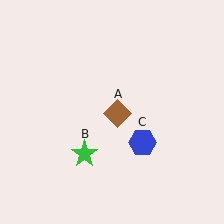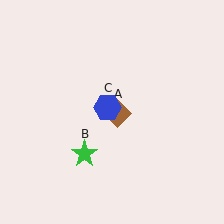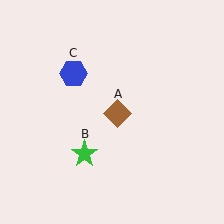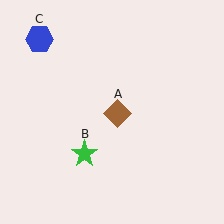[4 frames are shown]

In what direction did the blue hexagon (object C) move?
The blue hexagon (object C) moved up and to the left.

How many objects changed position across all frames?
1 object changed position: blue hexagon (object C).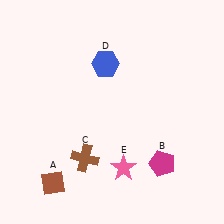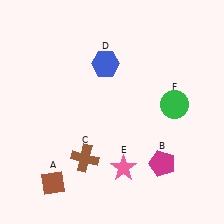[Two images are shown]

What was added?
A green circle (F) was added in Image 2.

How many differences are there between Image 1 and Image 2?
There is 1 difference between the two images.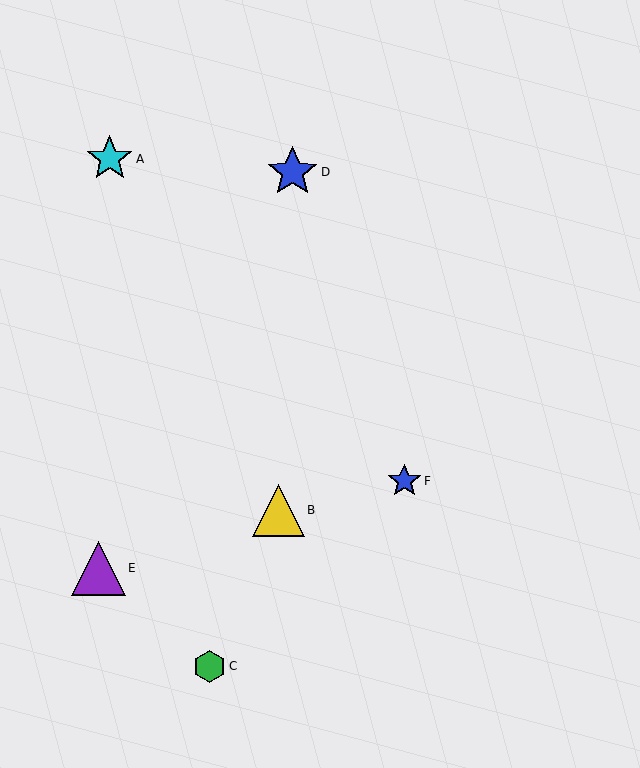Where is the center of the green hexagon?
The center of the green hexagon is at (210, 666).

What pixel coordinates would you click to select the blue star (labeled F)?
Click at (404, 481) to select the blue star F.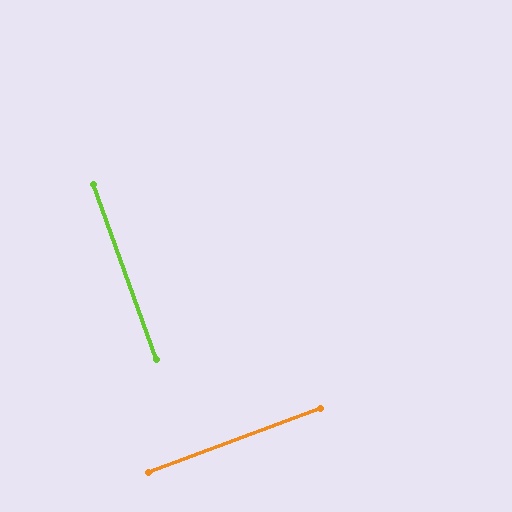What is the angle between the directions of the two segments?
Approximately 89 degrees.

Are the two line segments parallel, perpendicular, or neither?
Perpendicular — they meet at approximately 89°.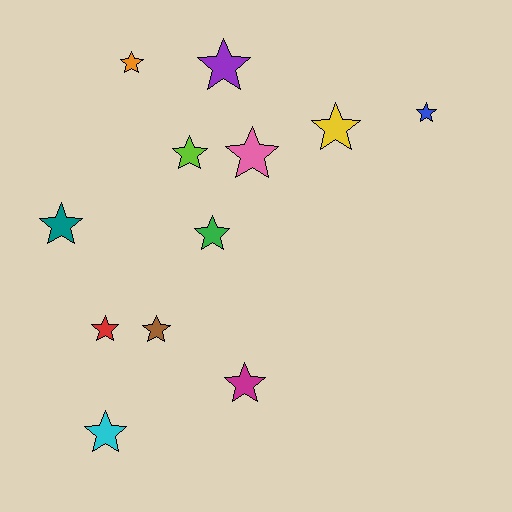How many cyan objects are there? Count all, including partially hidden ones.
There is 1 cyan object.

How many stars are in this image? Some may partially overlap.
There are 12 stars.